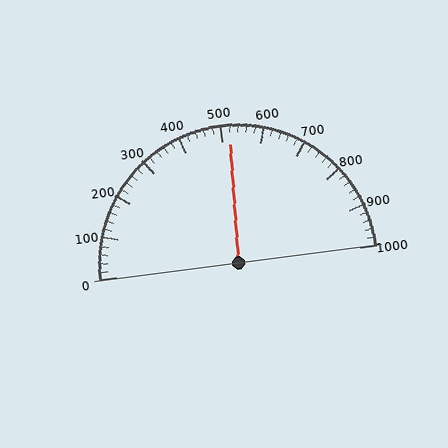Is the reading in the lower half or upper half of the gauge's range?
The reading is in the upper half of the range (0 to 1000).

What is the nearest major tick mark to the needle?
The nearest major tick mark is 500.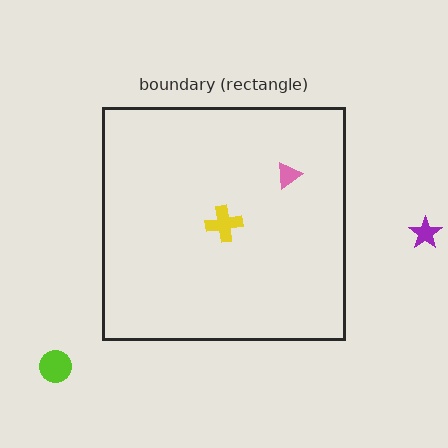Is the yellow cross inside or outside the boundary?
Inside.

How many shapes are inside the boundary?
2 inside, 2 outside.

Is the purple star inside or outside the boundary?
Outside.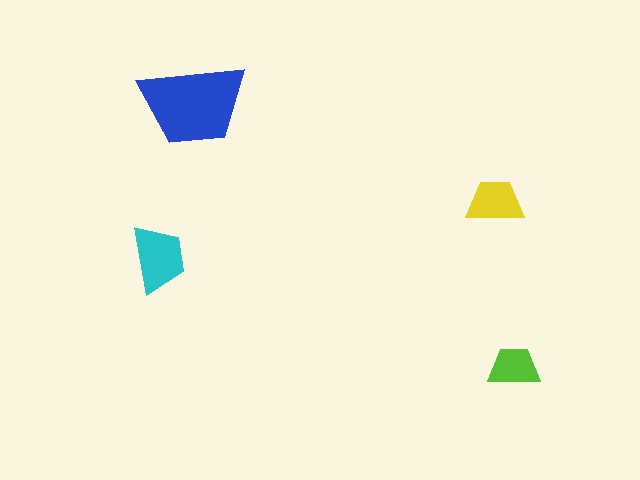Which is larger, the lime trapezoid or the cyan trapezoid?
The cyan one.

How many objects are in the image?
There are 4 objects in the image.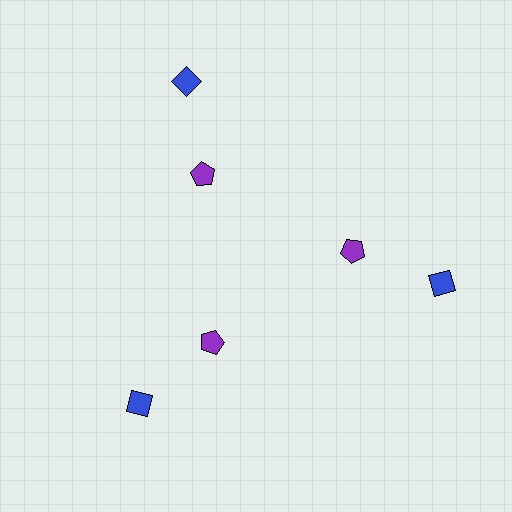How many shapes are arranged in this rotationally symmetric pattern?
There are 6 shapes, arranged in 3 groups of 2.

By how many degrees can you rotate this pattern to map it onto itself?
The pattern maps onto itself every 120 degrees of rotation.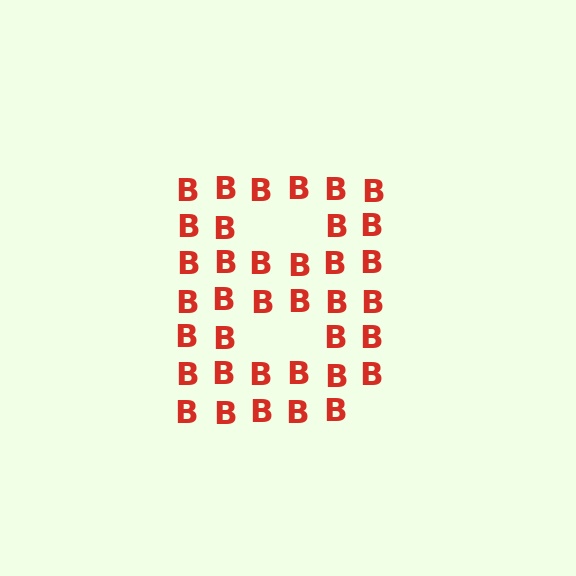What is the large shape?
The large shape is the letter B.